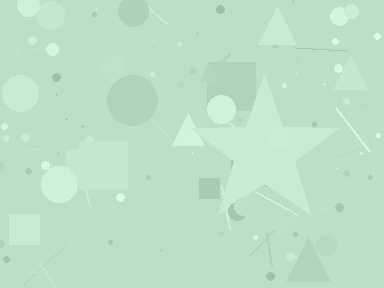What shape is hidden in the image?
A star is hidden in the image.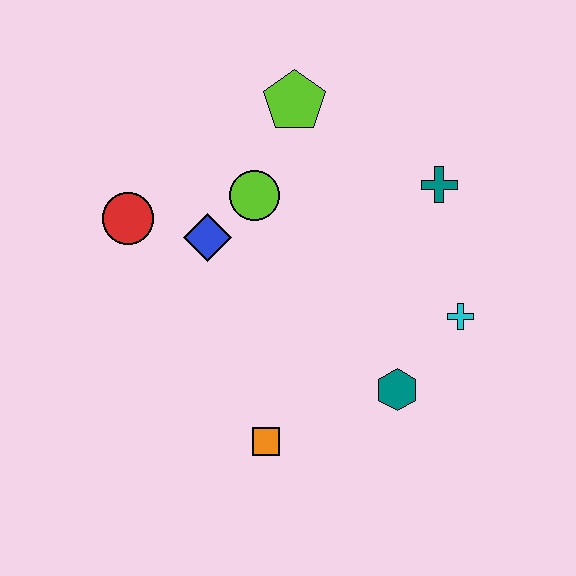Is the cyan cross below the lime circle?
Yes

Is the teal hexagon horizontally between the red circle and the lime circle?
No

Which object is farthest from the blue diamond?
The cyan cross is farthest from the blue diamond.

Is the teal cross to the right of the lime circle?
Yes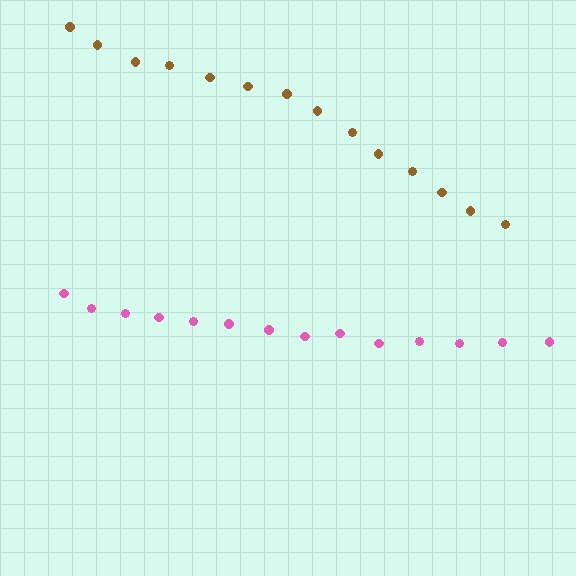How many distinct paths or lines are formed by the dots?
There are 2 distinct paths.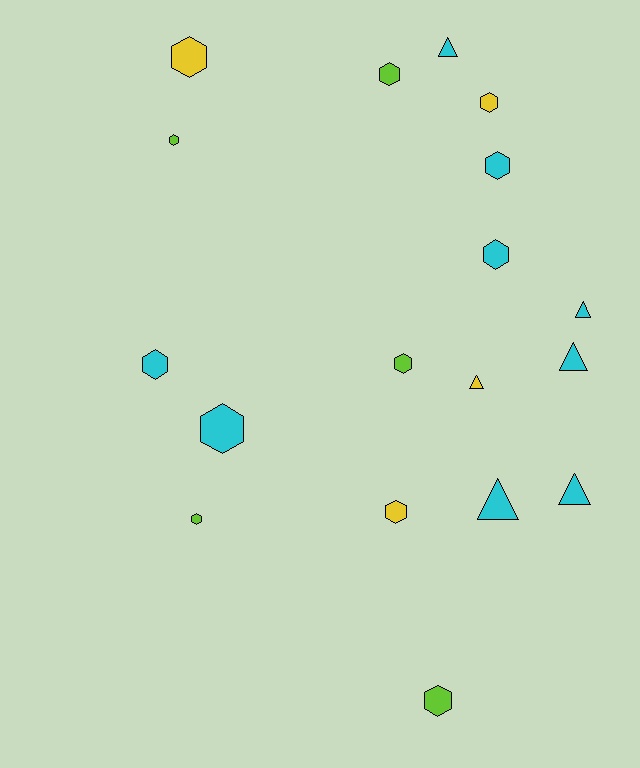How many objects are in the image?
There are 18 objects.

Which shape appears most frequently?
Hexagon, with 12 objects.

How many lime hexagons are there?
There are 5 lime hexagons.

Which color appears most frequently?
Cyan, with 9 objects.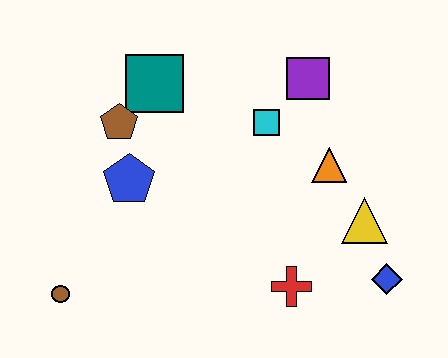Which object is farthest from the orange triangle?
The brown circle is farthest from the orange triangle.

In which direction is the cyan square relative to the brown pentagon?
The cyan square is to the right of the brown pentagon.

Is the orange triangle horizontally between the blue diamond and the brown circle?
Yes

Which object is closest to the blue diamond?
The yellow triangle is closest to the blue diamond.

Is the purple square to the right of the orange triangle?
No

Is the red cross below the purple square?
Yes